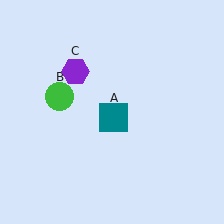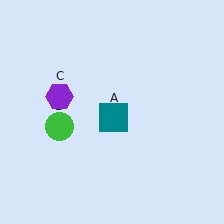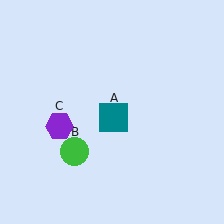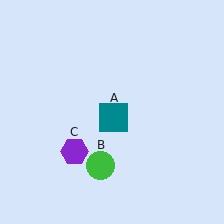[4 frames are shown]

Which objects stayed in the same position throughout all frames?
Teal square (object A) remained stationary.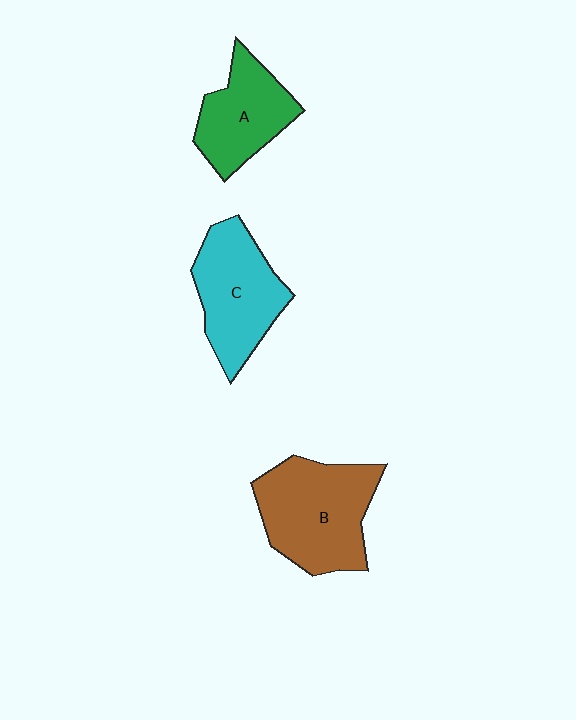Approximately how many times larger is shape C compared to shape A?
Approximately 1.2 times.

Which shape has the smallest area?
Shape A (green).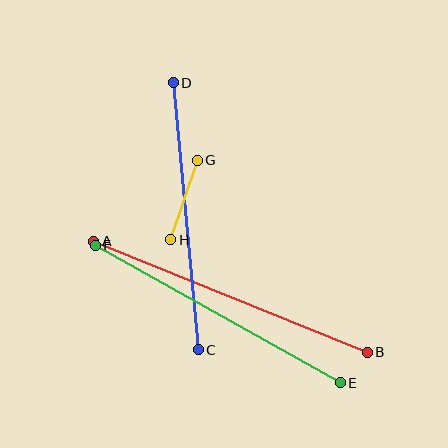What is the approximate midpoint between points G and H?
The midpoint is at approximately (184, 200) pixels.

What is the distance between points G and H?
The distance is approximately 84 pixels.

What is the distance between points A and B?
The distance is approximately 295 pixels.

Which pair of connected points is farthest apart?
Points A and B are farthest apart.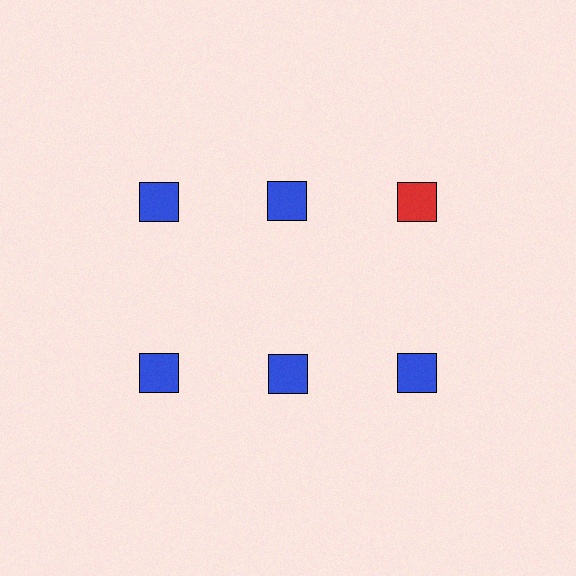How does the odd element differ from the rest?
It has a different color: red instead of blue.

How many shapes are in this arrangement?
There are 6 shapes arranged in a grid pattern.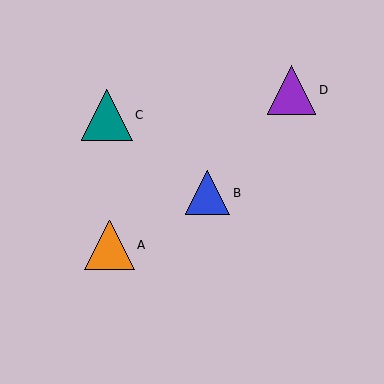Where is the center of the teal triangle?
The center of the teal triangle is at (107, 115).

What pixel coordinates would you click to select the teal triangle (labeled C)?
Click at (107, 115) to select the teal triangle C.